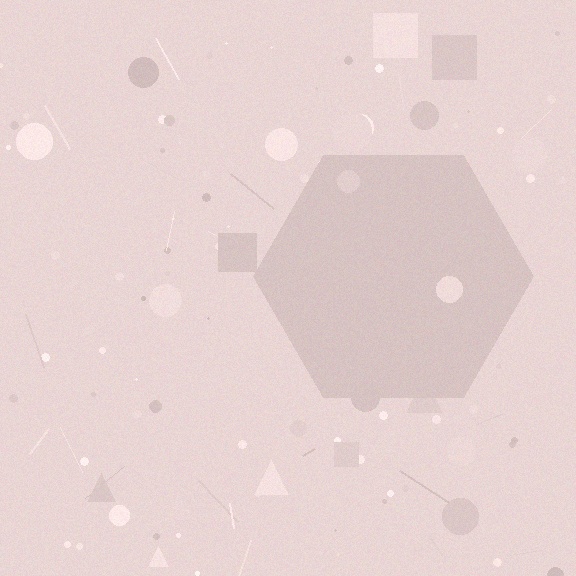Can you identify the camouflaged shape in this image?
The camouflaged shape is a hexagon.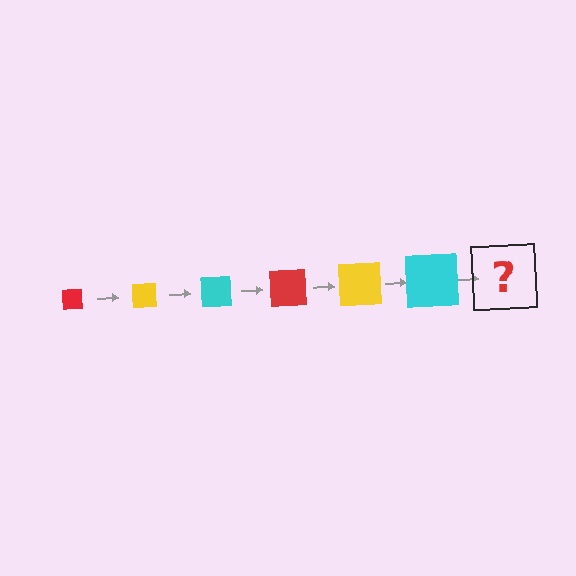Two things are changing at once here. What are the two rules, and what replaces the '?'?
The two rules are that the square grows larger each step and the color cycles through red, yellow, and cyan. The '?' should be a red square, larger than the previous one.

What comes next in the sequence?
The next element should be a red square, larger than the previous one.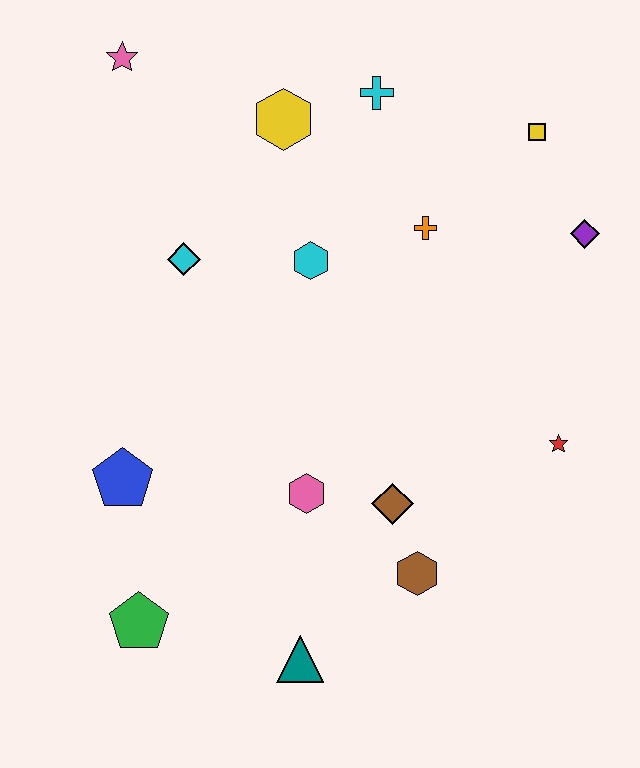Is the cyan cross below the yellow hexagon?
No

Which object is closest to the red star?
The brown diamond is closest to the red star.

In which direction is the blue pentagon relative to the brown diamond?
The blue pentagon is to the left of the brown diamond.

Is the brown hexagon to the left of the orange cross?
Yes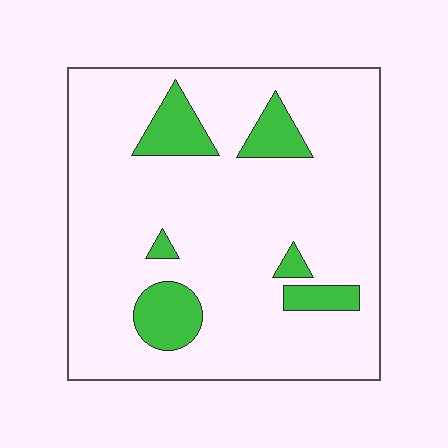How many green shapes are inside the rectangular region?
6.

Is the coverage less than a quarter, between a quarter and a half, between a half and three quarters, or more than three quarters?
Less than a quarter.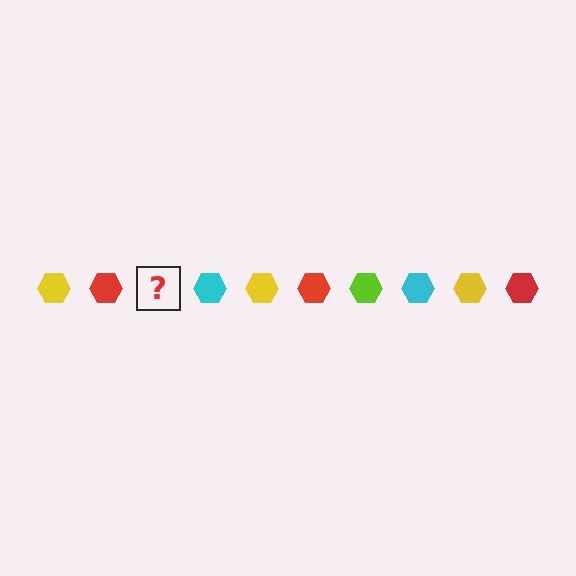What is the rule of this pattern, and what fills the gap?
The rule is that the pattern cycles through yellow, red, lime, cyan hexagons. The gap should be filled with a lime hexagon.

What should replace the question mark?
The question mark should be replaced with a lime hexagon.